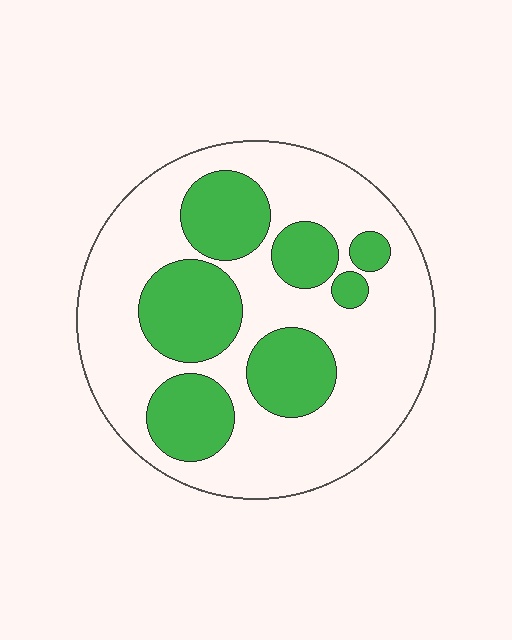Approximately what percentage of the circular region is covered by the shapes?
Approximately 35%.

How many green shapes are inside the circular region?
7.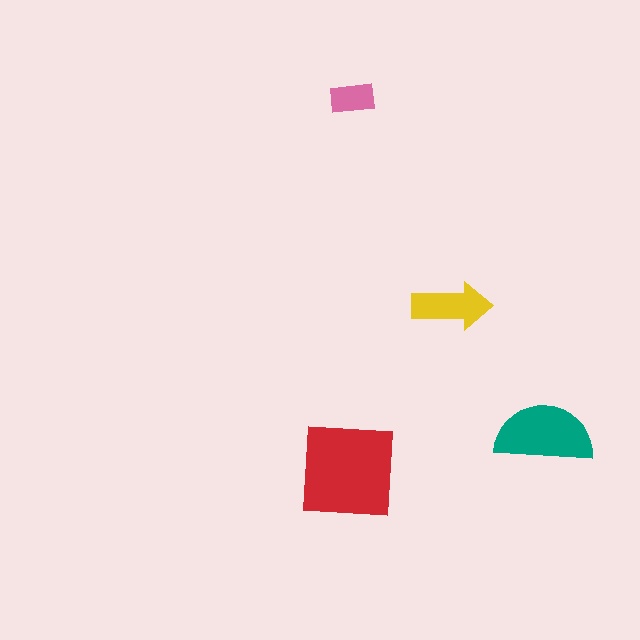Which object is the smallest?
The pink rectangle.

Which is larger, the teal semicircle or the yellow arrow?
The teal semicircle.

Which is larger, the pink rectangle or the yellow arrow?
The yellow arrow.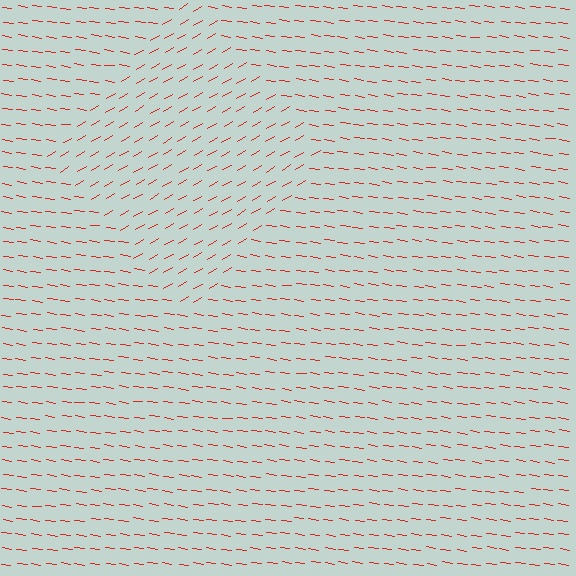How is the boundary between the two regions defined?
The boundary is defined purely by a change in line orientation (approximately 38 degrees difference). All lines are the same color and thickness.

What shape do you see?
I see a diamond.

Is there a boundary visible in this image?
Yes, there is a texture boundary formed by a change in line orientation.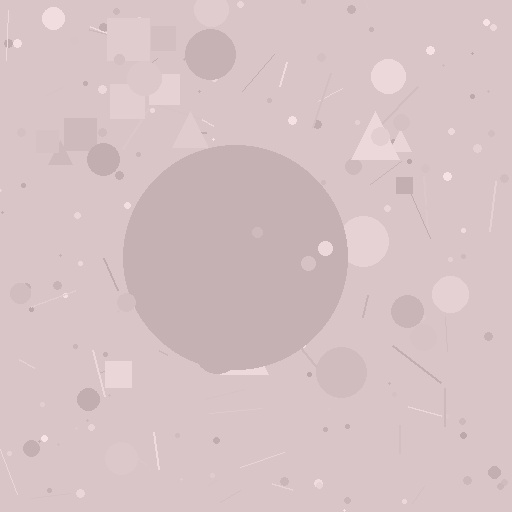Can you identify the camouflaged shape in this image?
The camouflaged shape is a circle.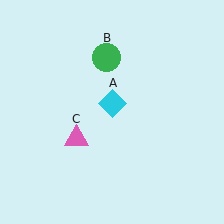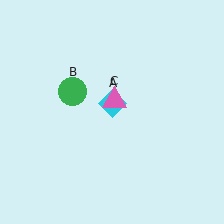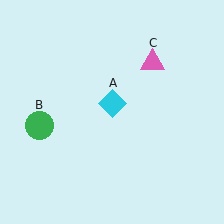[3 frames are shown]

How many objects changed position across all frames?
2 objects changed position: green circle (object B), pink triangle (object C).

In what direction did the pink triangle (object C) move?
The pink triangle (object C) moved up and to the right.